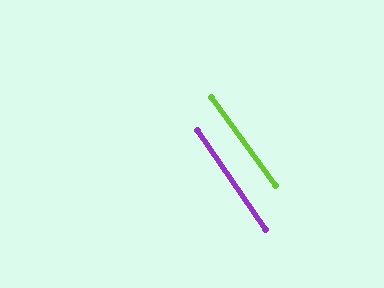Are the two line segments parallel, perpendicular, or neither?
Parallel — their directions differ by only 1.8°.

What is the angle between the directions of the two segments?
Approximately 2 degrees.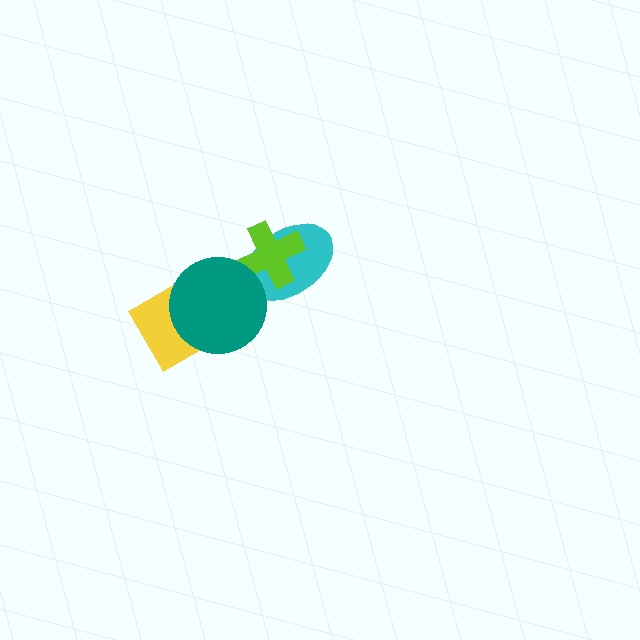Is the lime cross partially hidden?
Yes, it is partially covered by another shape.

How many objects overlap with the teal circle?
3 objects overlap with the teal circle.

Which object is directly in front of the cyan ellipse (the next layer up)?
The lime cross is directly in front of the cyan ellipse.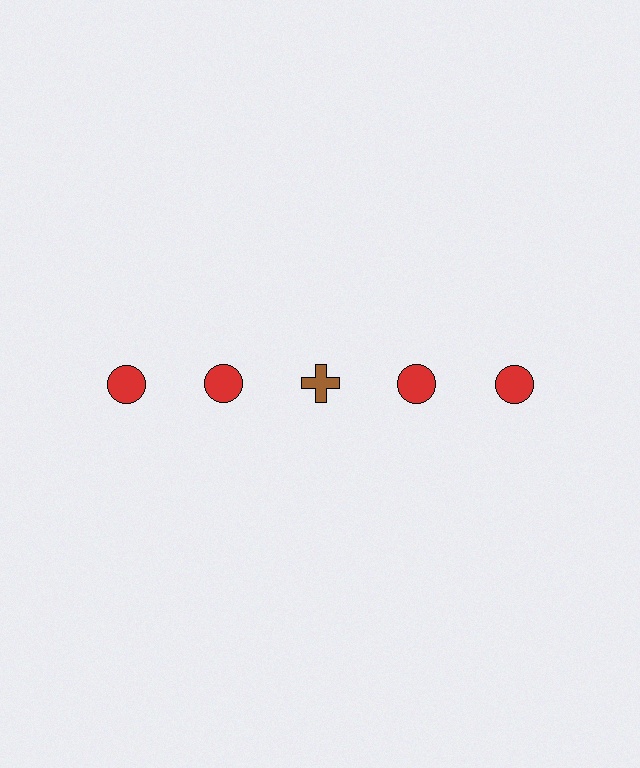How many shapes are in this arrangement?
There are 5 shapes arranged in a grid pattern.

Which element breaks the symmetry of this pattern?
The brown cross in the top row, center column breaks the symmetry. All other shapes are red circles.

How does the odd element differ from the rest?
It differs in both color (brown instead of red) and shape (cross instead of circle).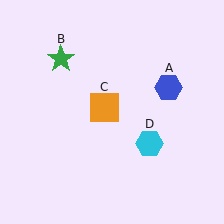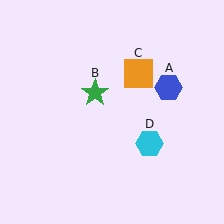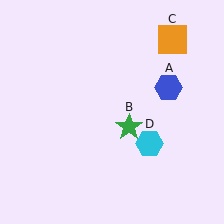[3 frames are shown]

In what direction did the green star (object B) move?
The green star (object B) moved down and to the right.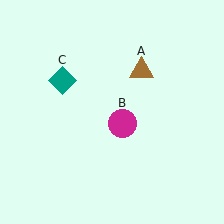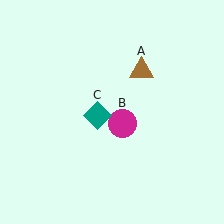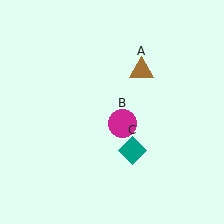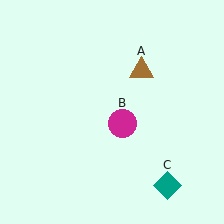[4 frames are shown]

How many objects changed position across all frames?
1 object changed position: teal diamond (object C).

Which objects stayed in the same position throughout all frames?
Brown triangle (object A) and magenta circle (object B) remained stationary.